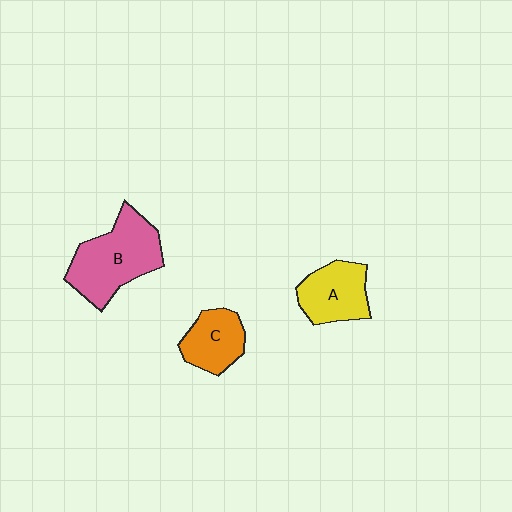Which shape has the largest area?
Shape B (pink).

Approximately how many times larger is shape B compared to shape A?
Approximately 1.5 times.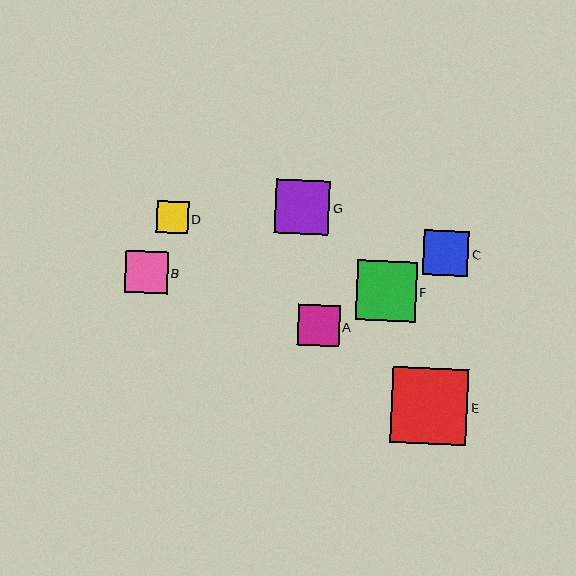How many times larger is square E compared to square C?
Square E is approximately 1.7 times the size of square C.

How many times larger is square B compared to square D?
Square B is approximately 1.3 times the size of square D.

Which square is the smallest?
Square D is the smallest with a size of approximately 32 pixels.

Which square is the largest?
Square E is the largest with a size of approximately 76 pixels.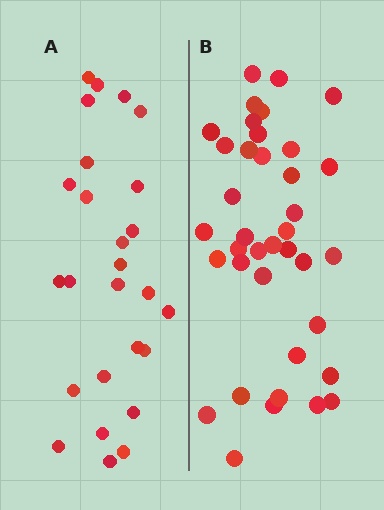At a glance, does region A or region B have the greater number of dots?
Region B (the right region) has more dots.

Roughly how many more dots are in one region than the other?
Region B has roughly 12 or so more dots than region A.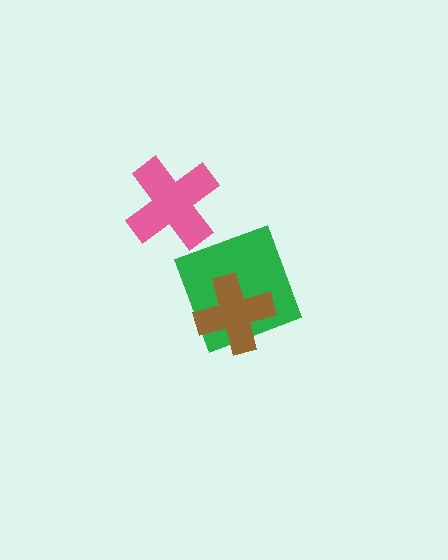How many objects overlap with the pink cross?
0 objects overlap with the pink cross.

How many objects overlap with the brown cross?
1 object overlaps with the brown cross.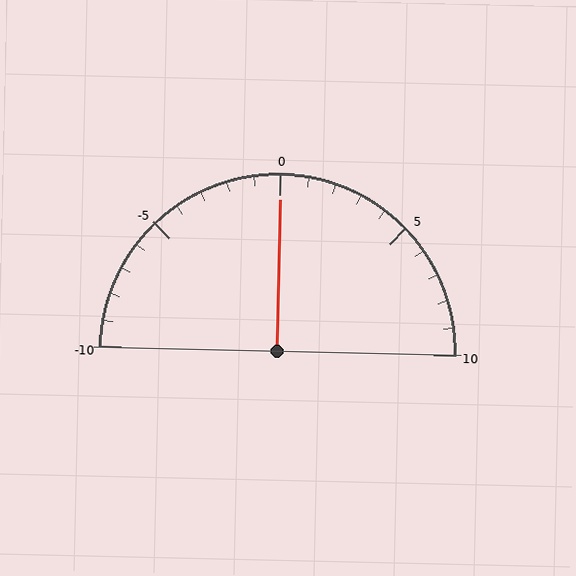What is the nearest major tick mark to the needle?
The nearest major tick mark is 0.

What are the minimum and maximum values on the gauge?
The gauge ranges from -10 to 10.